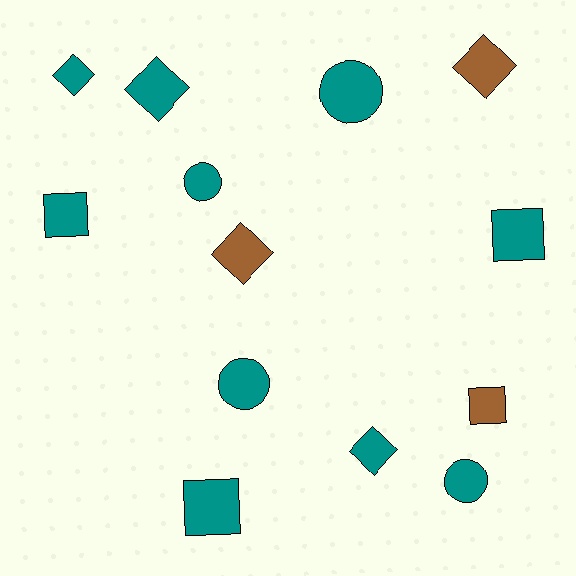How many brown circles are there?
There are no brown circles.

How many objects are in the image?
There are 13 objects.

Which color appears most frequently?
Teal, with 10 objects.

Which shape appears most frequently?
Diamond, with 5 objects.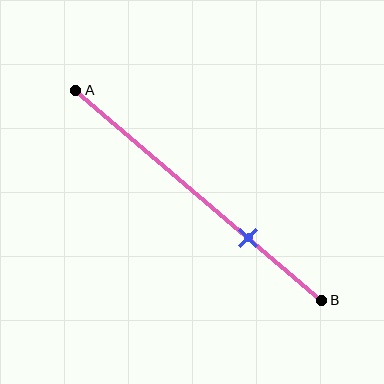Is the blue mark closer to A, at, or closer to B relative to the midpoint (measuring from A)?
The blue mark is closer to point B than the midpoint of segment AB.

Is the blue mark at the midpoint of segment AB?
No, the mark is at about 70% from A, not at the 50% midpoint.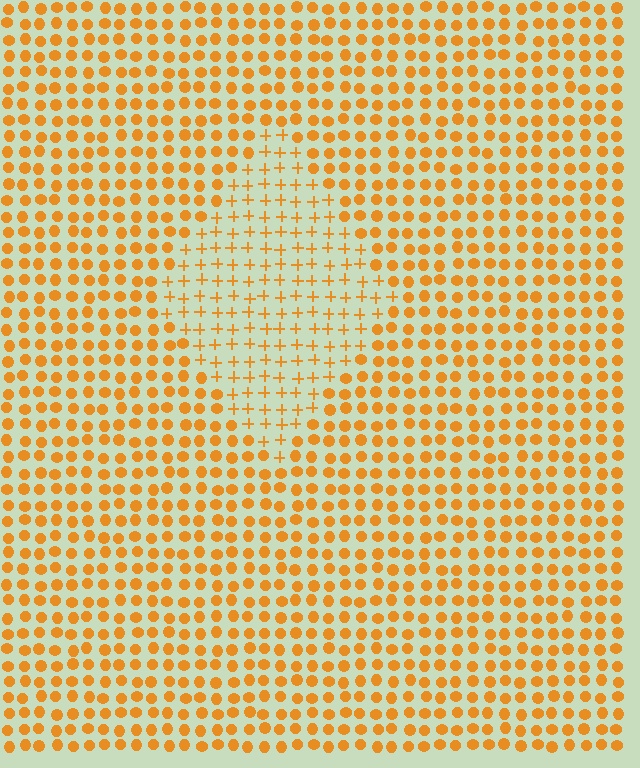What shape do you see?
I see a diamond.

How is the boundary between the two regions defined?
The boundary is defined by a change in element shape: plus signs inside vs. circles outside. All elements share the same color and spacing.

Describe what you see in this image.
The image is filled with small orange elements arranged in a uniform grid. A diamond-shaped region contains plus signs, while the surrounding area contains circles. The boundary is defined purely by the change in element shape.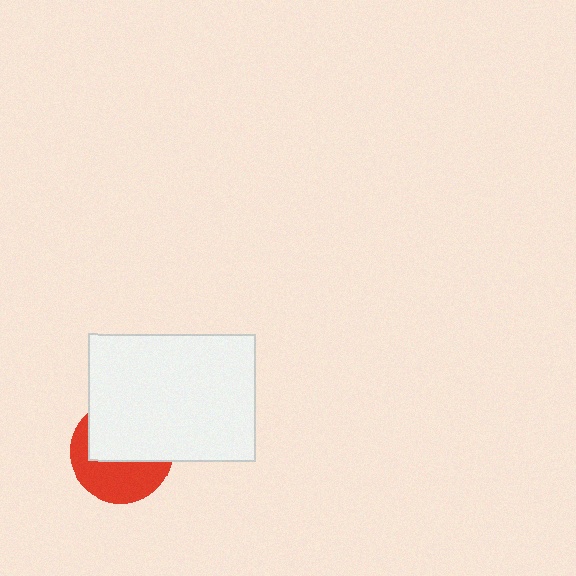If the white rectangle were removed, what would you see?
You would see the complete red circle.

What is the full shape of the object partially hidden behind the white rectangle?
The partially hidden object is a red circle.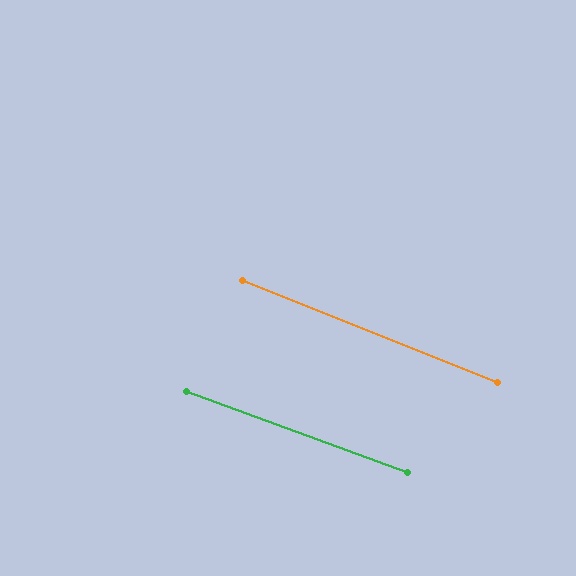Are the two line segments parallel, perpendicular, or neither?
Parallel — their directions differ by only 1.6°.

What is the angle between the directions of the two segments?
Approximately 2 degrees.